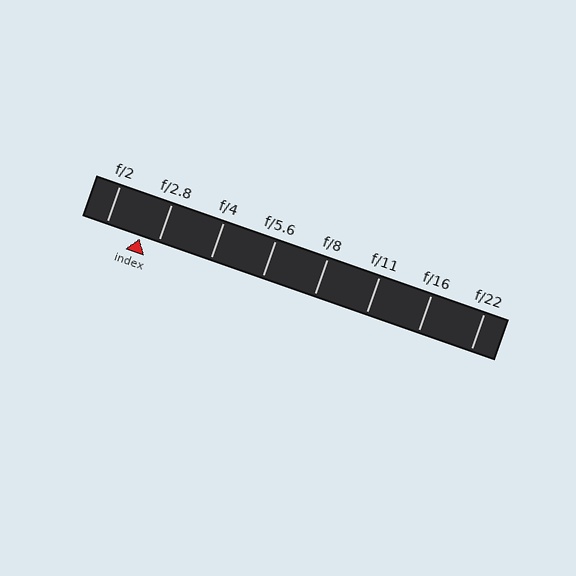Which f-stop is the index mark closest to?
The index mark is closest to f/2.8.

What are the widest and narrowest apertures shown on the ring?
The widest aperture shown is f/2 and the narrowest is f/22.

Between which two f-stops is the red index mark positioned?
The index mark is between f/2 and f/2.8.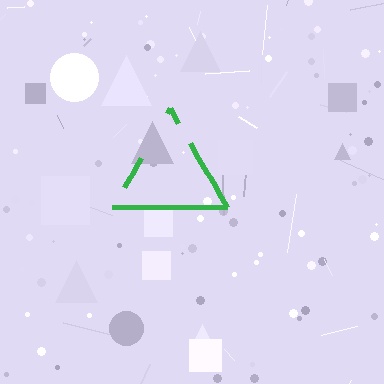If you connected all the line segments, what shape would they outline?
They would outline a triangle.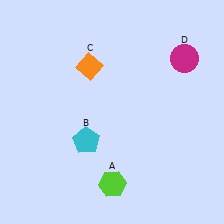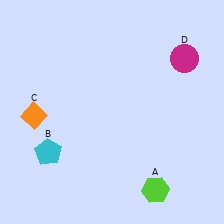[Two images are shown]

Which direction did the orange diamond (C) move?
The orange diamond (C) moved left.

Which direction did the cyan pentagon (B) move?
The cyan pentagon (B) moved left.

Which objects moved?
The objects that moved are: the lime hexagon (A), the cyan pentagon (B), the orange diamond (C).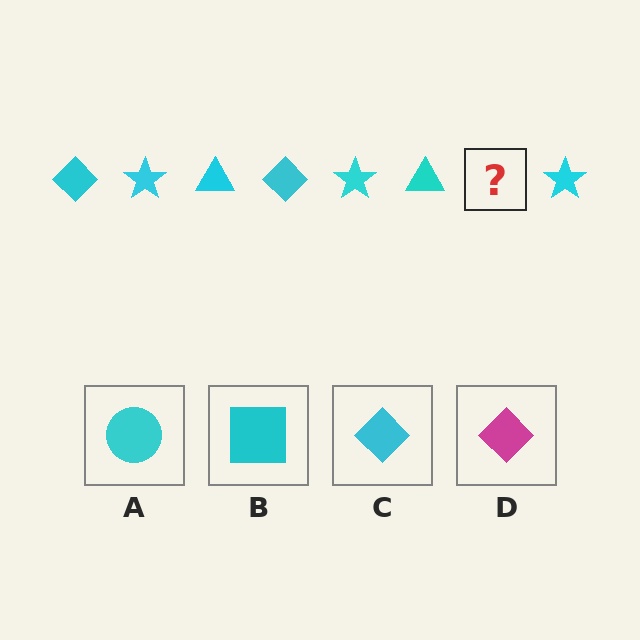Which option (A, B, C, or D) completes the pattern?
C.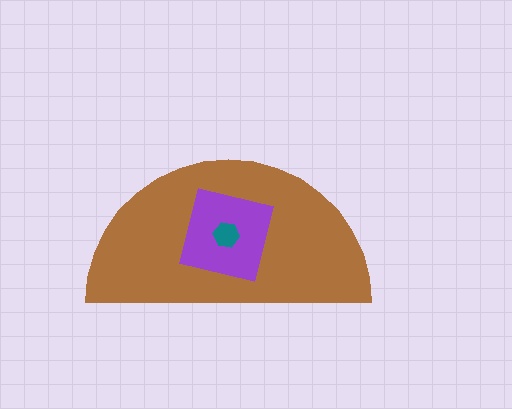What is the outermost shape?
The brown semicircle.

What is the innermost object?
The teal hexagon.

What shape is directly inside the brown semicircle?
The purple square.